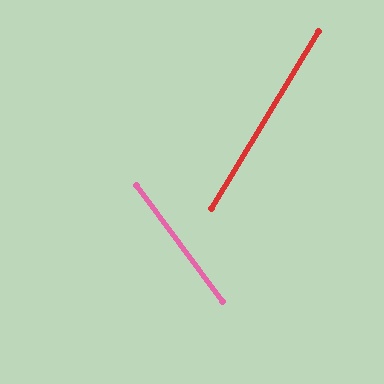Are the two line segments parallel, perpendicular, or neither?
Neither parallel nor perpendicular — they differ by about 68°.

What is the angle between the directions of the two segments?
Approximately 68 degrees.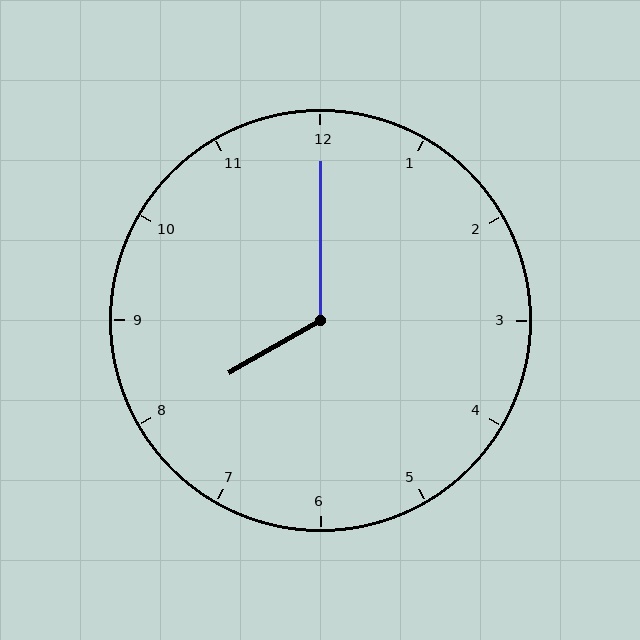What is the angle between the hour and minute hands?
Approximately 120 degrees.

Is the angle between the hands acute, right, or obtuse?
It is obtuse.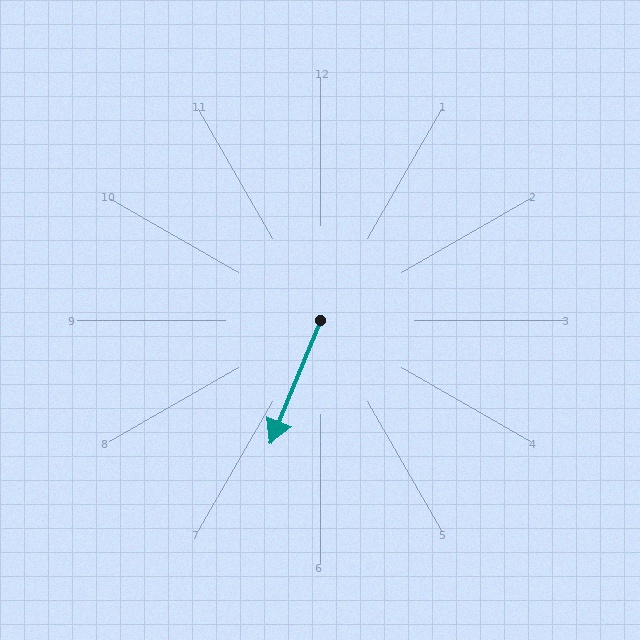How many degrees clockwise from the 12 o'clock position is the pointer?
Approximately 202 degrees.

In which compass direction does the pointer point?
South.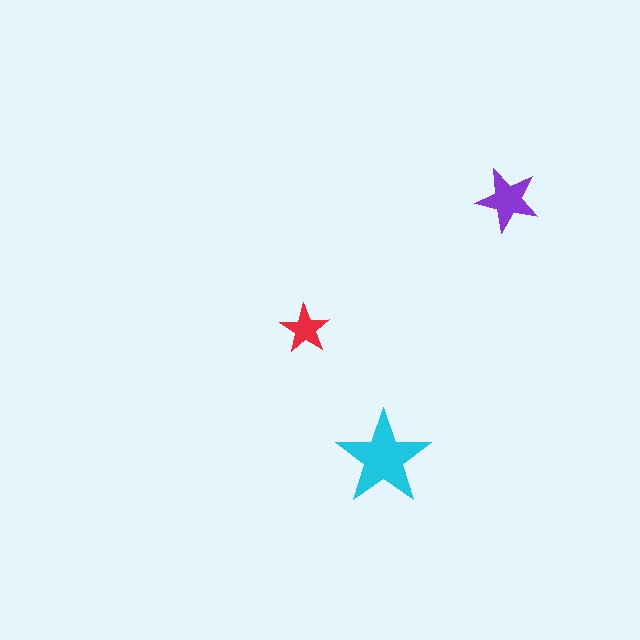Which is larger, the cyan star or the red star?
The cyan one.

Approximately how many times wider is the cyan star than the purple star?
About 1.5 times wider.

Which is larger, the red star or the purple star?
The purple one.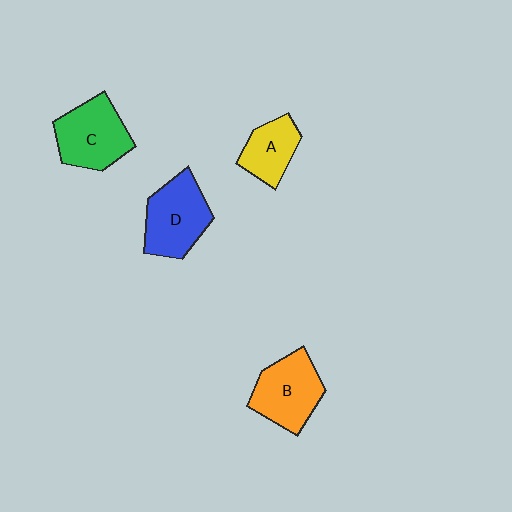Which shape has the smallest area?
Shape A (yellow).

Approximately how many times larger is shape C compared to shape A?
Approximately 1.4 times.